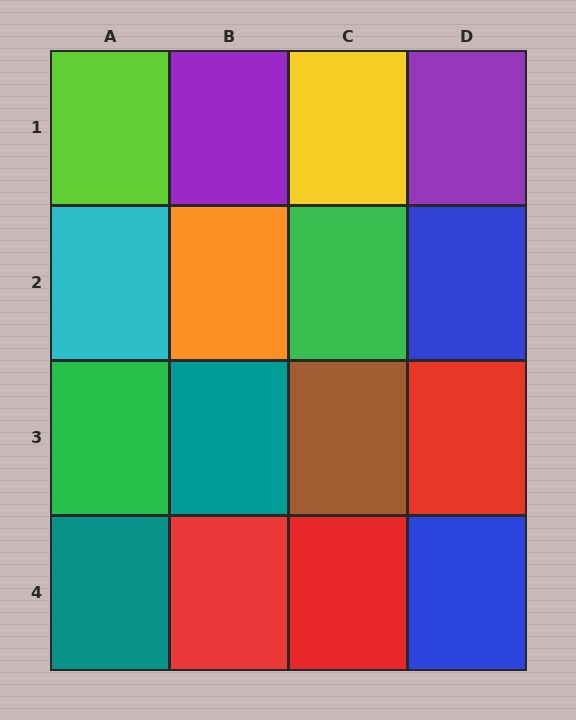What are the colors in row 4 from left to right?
Teal, red, red, blue.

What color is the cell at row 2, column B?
Orange.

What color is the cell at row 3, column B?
Teal.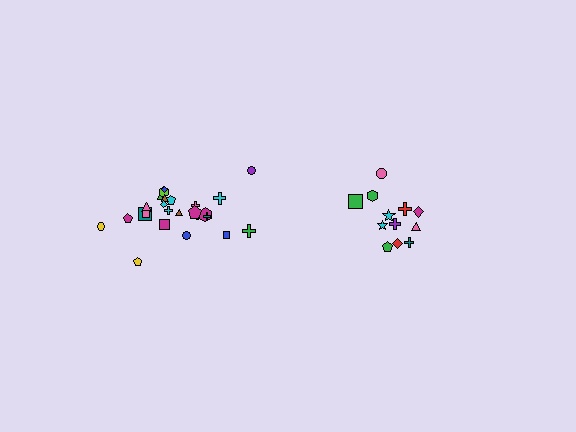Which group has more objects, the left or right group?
The left group.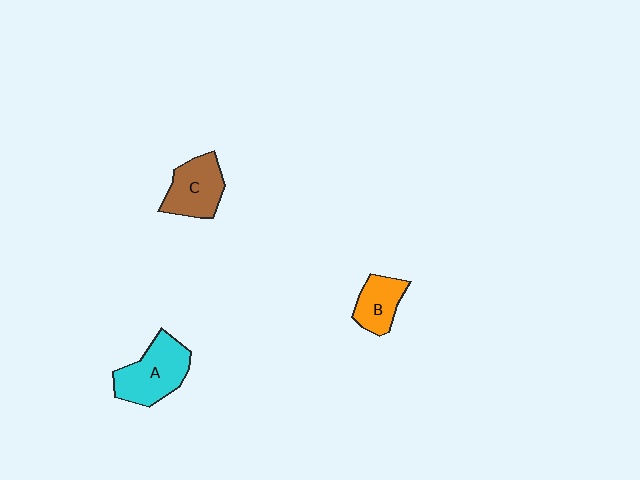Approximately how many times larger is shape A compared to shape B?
Approximately 1.6 times.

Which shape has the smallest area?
Shape B (orange).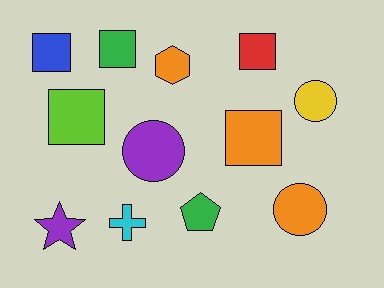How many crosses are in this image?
There is 1 cross.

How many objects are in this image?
There are 12 objects.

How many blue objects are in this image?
There is 1 blue object.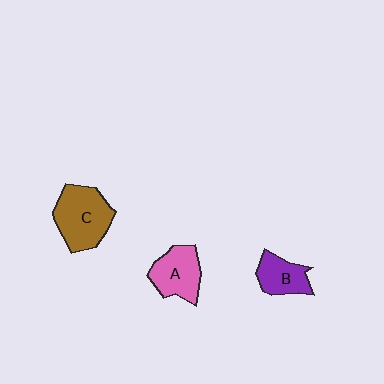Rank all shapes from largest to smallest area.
From largest to smallest: C (brown), A (pink), B (purple).